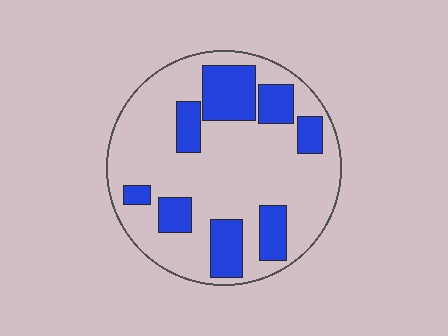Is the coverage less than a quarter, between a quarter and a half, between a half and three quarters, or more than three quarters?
Between a quarter and a half.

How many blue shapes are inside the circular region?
8.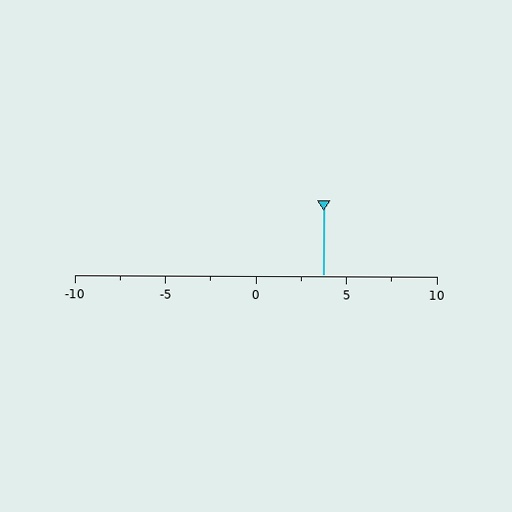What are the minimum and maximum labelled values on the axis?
The axis runs from -10 to 10.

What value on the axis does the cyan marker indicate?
The marker indicates approximately 3.8.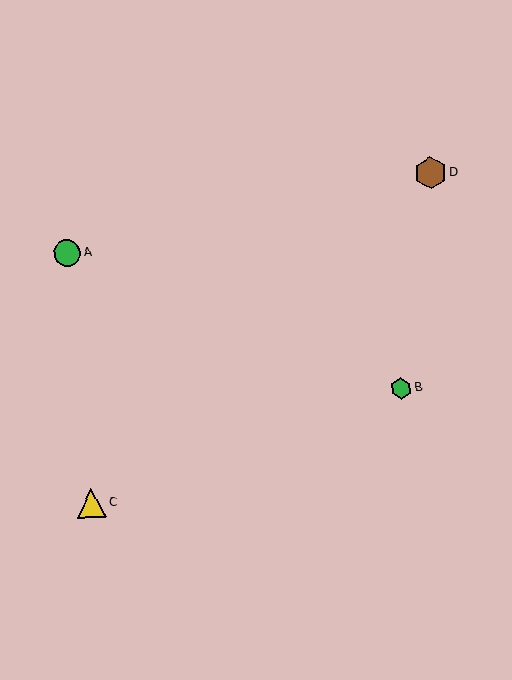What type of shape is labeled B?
Shape B is a green hexagon.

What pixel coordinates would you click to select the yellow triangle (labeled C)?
Click at (92, 503) to select the yellow triangle C.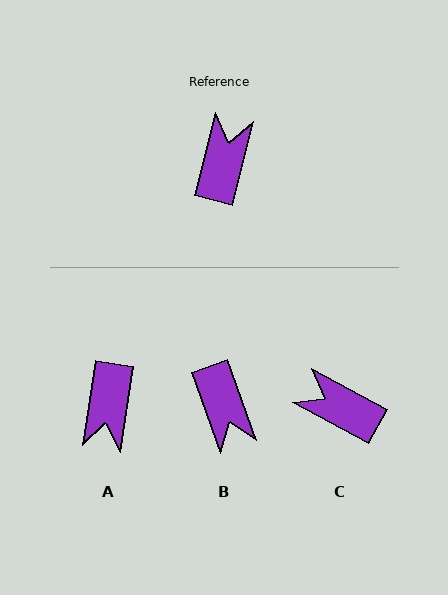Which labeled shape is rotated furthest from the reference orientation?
A, about 175 degrees away.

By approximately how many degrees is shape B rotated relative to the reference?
Approximately 146 degrees clockwise.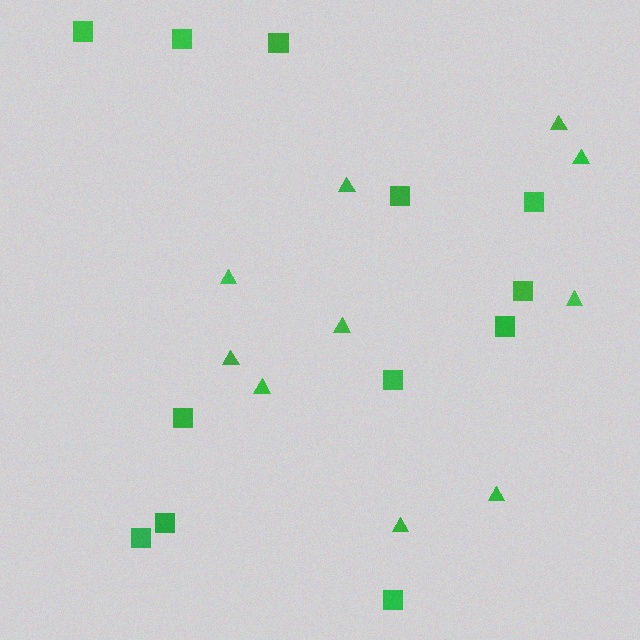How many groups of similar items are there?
There are 2 groups: one group of squares (12) and one group of triangles (10).